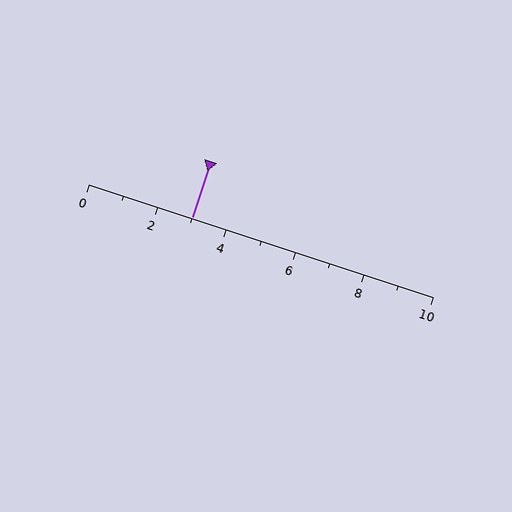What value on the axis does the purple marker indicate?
The marker indicates approximately 3.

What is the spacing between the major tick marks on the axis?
The major ticks are spaced 2 apart.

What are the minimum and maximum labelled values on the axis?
The axis runs from 0 to 10.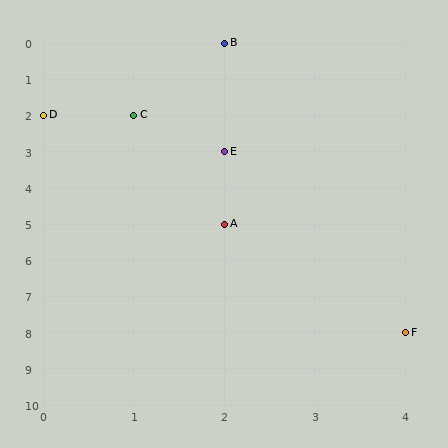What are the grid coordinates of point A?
Point A is at grid coordinates (2, 5).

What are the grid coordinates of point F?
Point F is at grid coordinates (4, 8).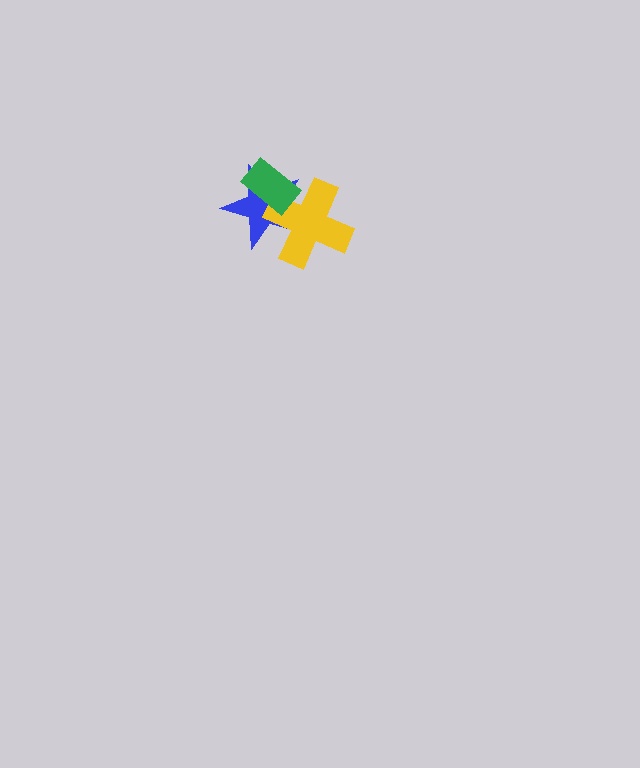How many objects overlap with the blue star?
2 objects overlap with the blue star.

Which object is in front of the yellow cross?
The green rectangle is in front of the yellow cross.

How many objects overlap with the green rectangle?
2 objects overlap with the green rectangle.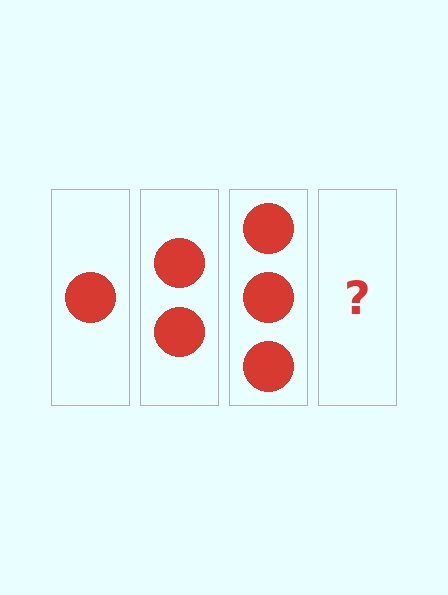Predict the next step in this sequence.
The next step is 4 circles.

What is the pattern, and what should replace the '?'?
The pattern is that each step adds one more circle. The '?' should be 4 circles.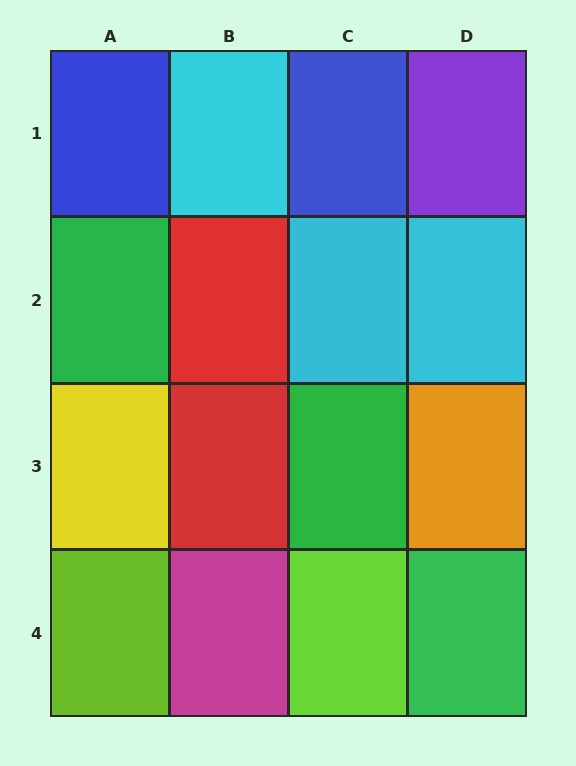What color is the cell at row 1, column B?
Cyan.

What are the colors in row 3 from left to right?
Yellow, red, green, orange.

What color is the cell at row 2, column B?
Red.